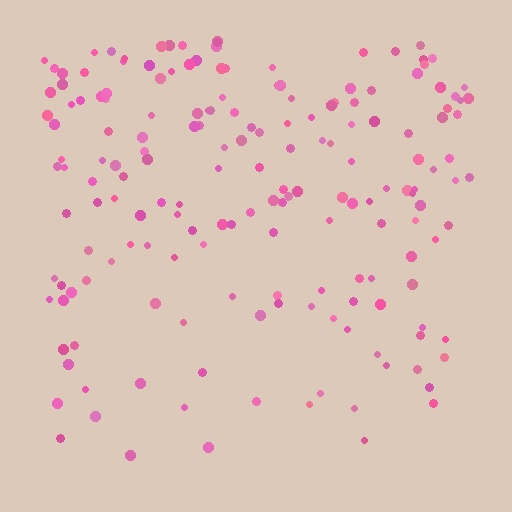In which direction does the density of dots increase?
From bottom to top, with the top side densest.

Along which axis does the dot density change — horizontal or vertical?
Vertical.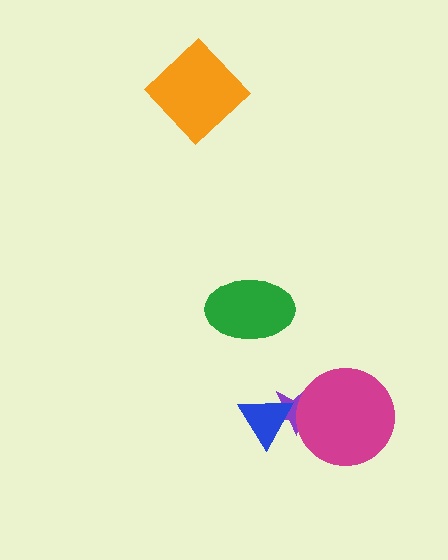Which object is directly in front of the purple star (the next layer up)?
The blue triangle is directly in front of the purple star.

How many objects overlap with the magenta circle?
1 object overlaps with the magenta circle.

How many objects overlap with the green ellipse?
0 objects overlap with the green ellipse.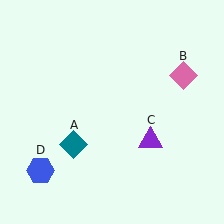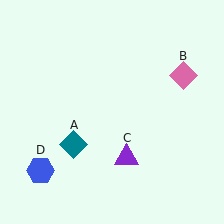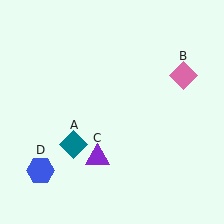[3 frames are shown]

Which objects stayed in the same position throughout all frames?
Teal diamond (object A) and pink diamond (object B) and blue hexagon (object D) remained stationary.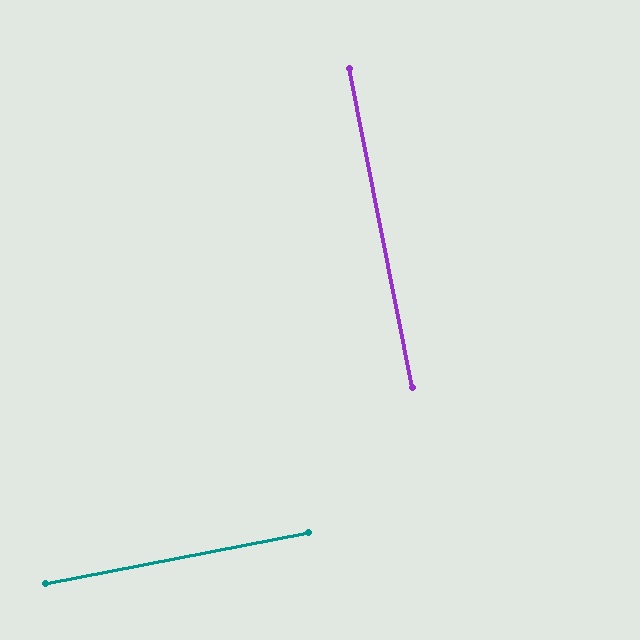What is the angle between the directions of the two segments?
Approximately 90 degrees.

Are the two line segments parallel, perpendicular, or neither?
Perpendicular — they meet at approximately 90°.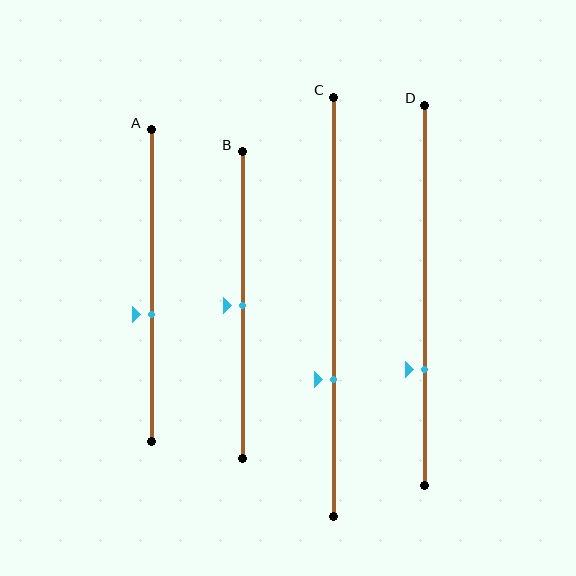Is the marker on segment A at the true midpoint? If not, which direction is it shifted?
No, the marker on segment A is shifted downward by about 9% of the segment length.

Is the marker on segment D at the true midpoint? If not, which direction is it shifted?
No, the marker on segment D is shifted downward by about 19% of the segment length.